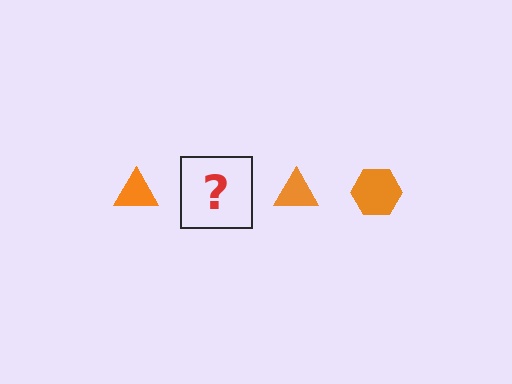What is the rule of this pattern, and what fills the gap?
The rule is that the pattern cycles through triangle, hexagon shapes in orange. The gap should be filled with an orange hexagon.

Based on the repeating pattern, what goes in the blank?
The blank should be an orange hexagon.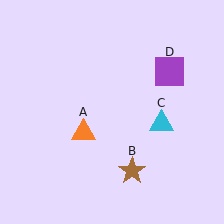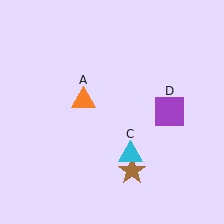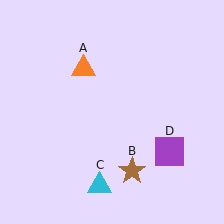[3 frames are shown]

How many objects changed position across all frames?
3 objects changed position: orange triangle (object A), cyan triangle (object C), purple square (object D).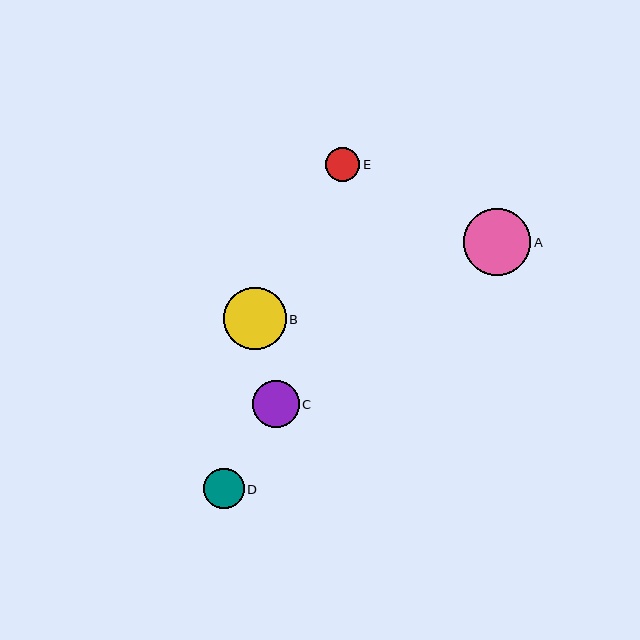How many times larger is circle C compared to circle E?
Circle C is approximately 1.4 times the size of circle E.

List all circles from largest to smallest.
From largest to smallest: A, B, C, D, E.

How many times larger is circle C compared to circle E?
Circle C is approximately 1.4 times the size of circle E.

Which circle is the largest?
Circle A is the largest with a size of approximately 67 pixels.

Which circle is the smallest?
Circle E is the smallest with a size of approximately 35 pixels.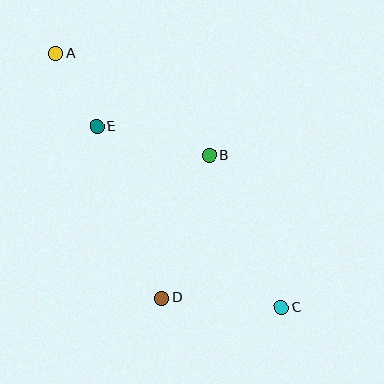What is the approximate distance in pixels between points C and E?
The distance between C and E is approximately 258 pixels.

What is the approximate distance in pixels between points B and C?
The distance between B and C is approximately 168 pixels.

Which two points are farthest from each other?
Points A and C are farthest from each other.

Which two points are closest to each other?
Points A and E are closest to each other.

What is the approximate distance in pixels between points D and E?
The distance between D and E is approximately 184 pixels.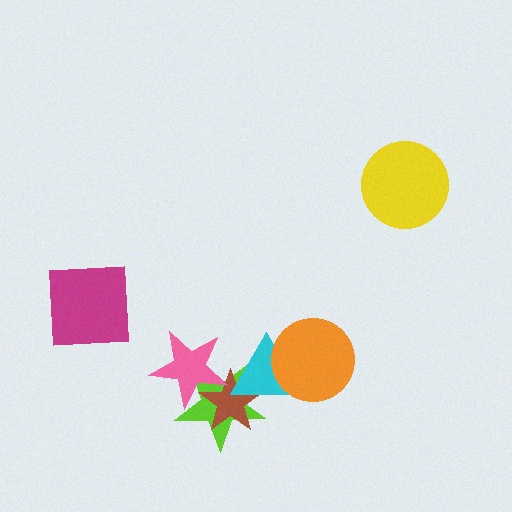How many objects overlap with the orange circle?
1 object overlaps with the orange circle.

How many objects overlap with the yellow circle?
0 objects overlap with the yellow circle.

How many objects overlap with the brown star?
3 objects overlap with the brown star.